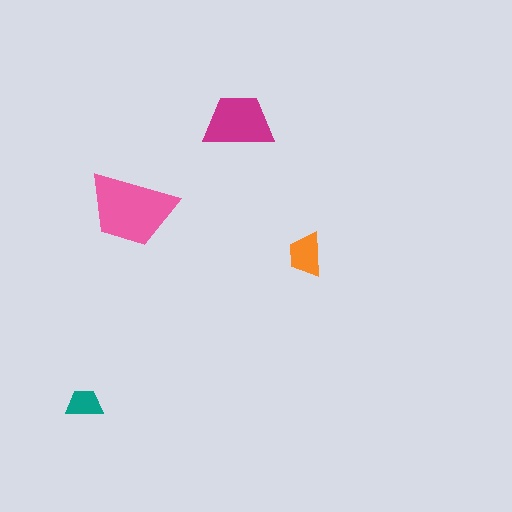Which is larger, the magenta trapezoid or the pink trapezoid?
The pink one.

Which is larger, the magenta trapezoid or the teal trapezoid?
The magenta one.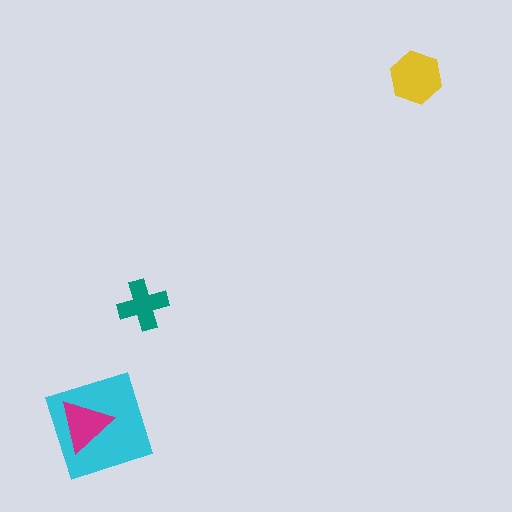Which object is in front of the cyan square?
The magenta triangle is in front of the cyan square.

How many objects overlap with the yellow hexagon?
0 objects overlap with the yellow hexagon.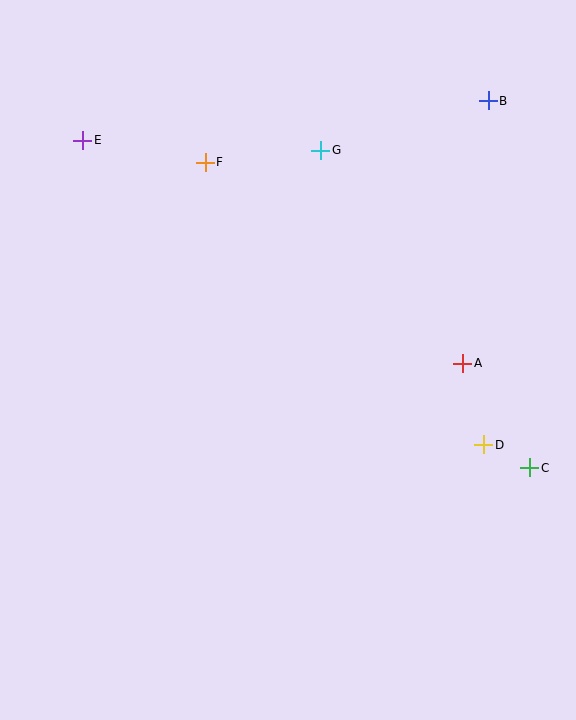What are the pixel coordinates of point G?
Point G is at (321, 150).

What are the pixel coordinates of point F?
Point F is at (205, 162).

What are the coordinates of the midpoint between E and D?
The midpoint between E and D is at (283, 293).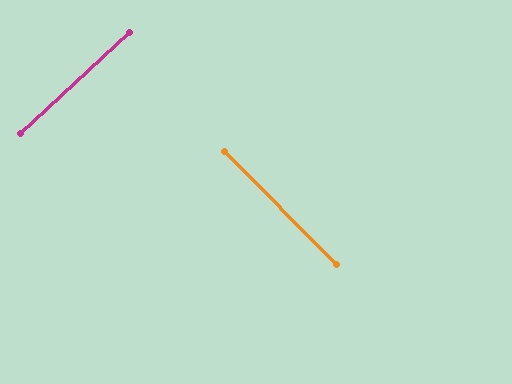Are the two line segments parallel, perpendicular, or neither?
Perpendicular — they meet at approximately 88°.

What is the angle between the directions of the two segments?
Approximately 88 degrees.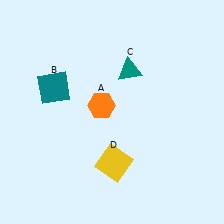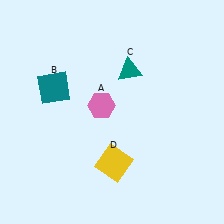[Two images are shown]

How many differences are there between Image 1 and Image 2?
There is 1 difference between the two images.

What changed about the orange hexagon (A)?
In Image 1, A is orange. In Image 2, it changed to pink.